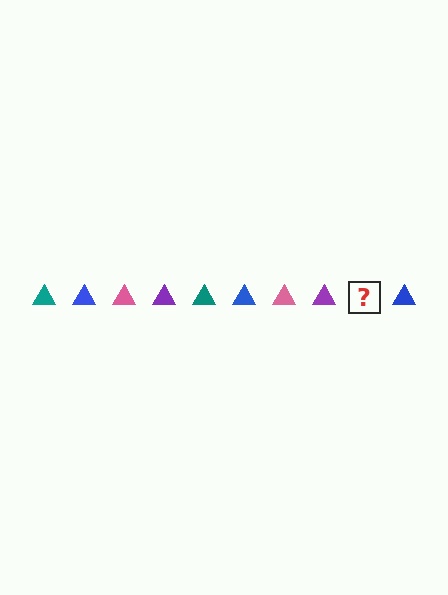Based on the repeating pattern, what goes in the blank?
The blank should be a teal triangle.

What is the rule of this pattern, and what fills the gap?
The rule is that the pattern cycles through teal, blue, pink, purple triangles. The gap should be filled with a teal triangle.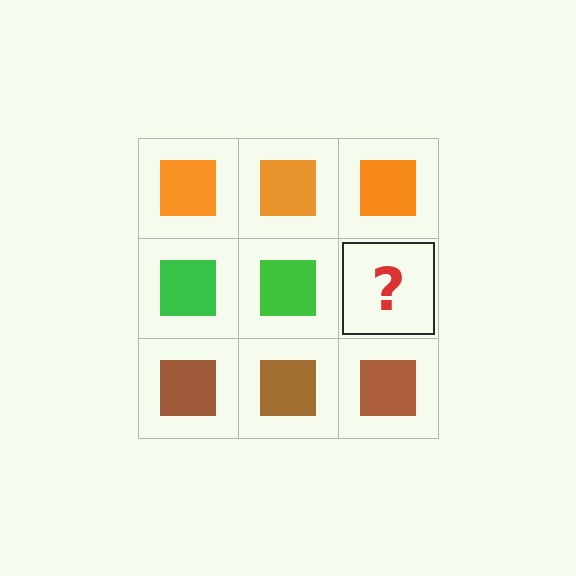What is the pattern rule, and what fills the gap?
The rule is that each row has a consistent color. The gap should be filled with a green square.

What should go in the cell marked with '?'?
The missing cell should contain a green square.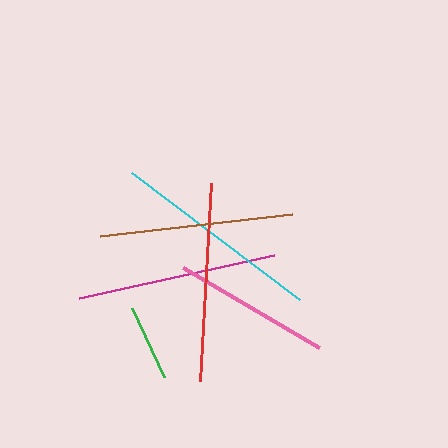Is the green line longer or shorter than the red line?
The red line is longer than the green line.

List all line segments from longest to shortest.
From longest to shortest: cyan, magenta, red, brown, pink, green.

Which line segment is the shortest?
The green line is the shortest at approximately 76 pixels.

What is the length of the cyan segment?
The cyan segment is approximately 211 pixels long.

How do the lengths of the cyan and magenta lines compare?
The cyan and magenta lines are approximately the same length.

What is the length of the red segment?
The red segment is approximately 198 pixels long.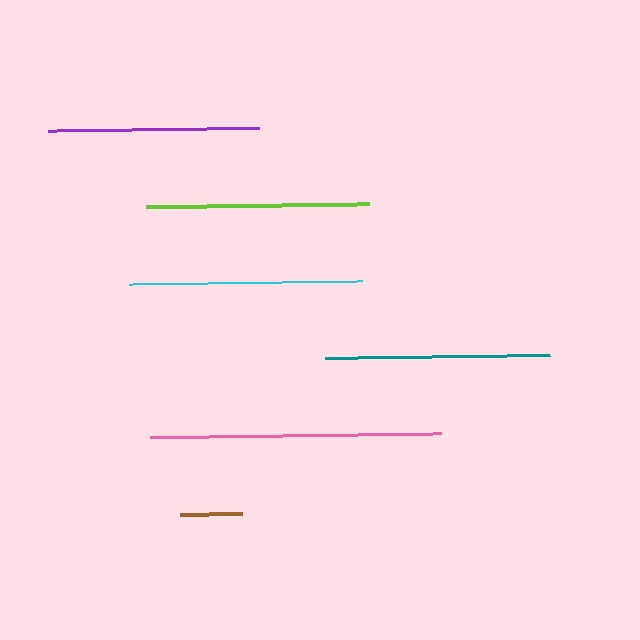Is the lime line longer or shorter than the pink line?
The pink line is longer than the lime line.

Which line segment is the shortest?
The brown line is the shortest at approximately 62 pixels.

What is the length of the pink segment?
The pink segment is approximately 290 pixels long.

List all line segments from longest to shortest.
From longest to shortest: pink, cyan, teal, lime, purple, brown.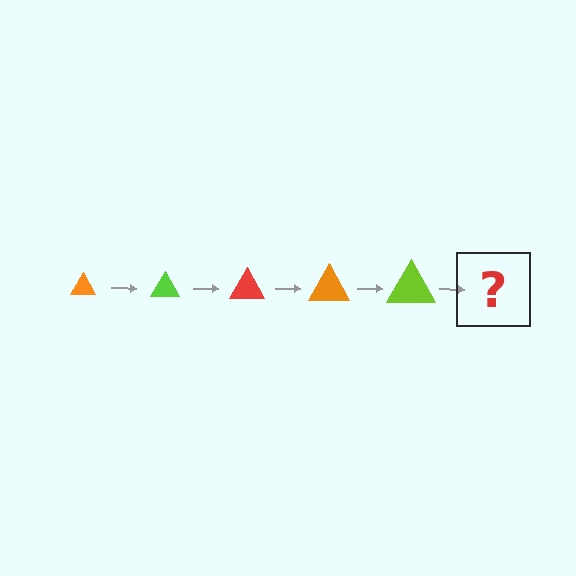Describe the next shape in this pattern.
It should be a red triangle, larger than the previous one.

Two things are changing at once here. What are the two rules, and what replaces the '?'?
The two rules are that the triangle grows larger each step and the color cycles through orange, lime, and red. The '?' should be a red triangle, larger than the previous one.